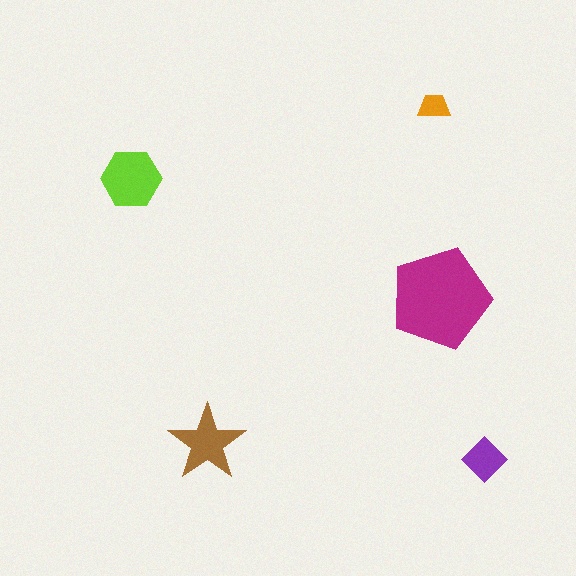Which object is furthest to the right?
The purple diamond is rightmost.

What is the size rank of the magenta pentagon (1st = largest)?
1st.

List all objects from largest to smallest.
The magenta pentagon, the lime hexagon, the brown star, the purple diamond, the orange trapezoid.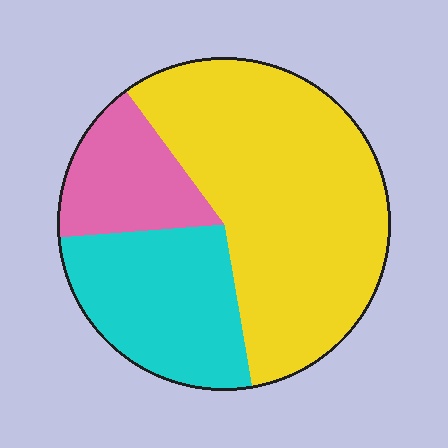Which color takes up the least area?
Pink, at roughly 15%.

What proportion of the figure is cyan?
Cyan covers roughly 25% of the figure.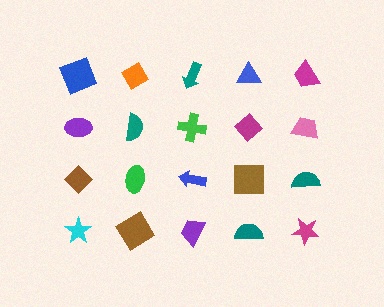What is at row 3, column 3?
A blue arrow.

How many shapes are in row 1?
5 shapes.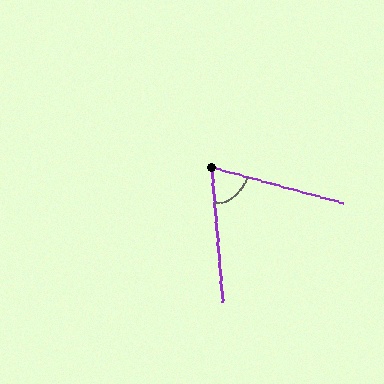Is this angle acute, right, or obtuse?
It is acute.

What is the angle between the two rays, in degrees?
Approximately 70 degrees.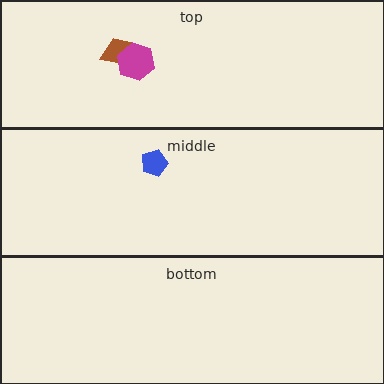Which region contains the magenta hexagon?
The top region.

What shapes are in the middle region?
The blue pentagon.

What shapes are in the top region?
The brown trapezoid, the magenta hexagon.